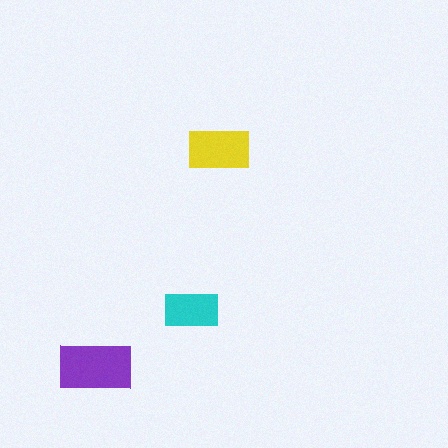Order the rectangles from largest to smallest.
the purple one, the yellow one, the cyan one.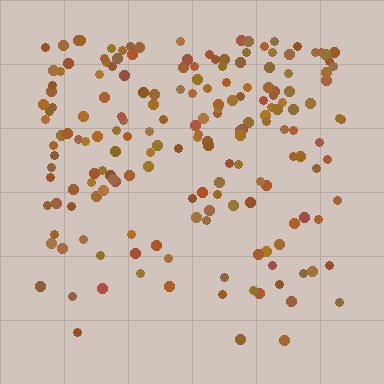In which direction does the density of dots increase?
From bottom to top, with the top side densest.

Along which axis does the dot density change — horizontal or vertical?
Vertical.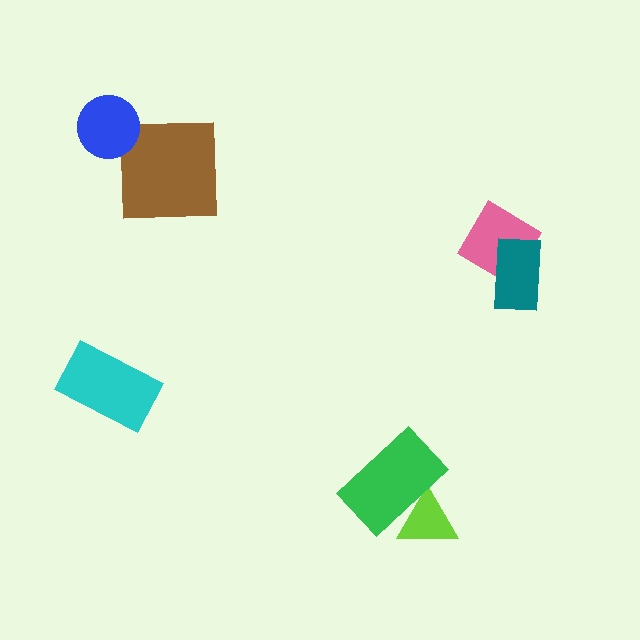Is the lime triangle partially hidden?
Yes, it is partially covered by another shape.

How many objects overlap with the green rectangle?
1 object overlaps with the green rectangle.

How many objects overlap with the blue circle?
0 objects overlap with the blue circle.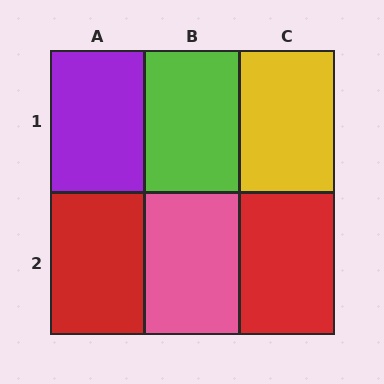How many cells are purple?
1 cell is purple.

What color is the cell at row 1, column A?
Purple.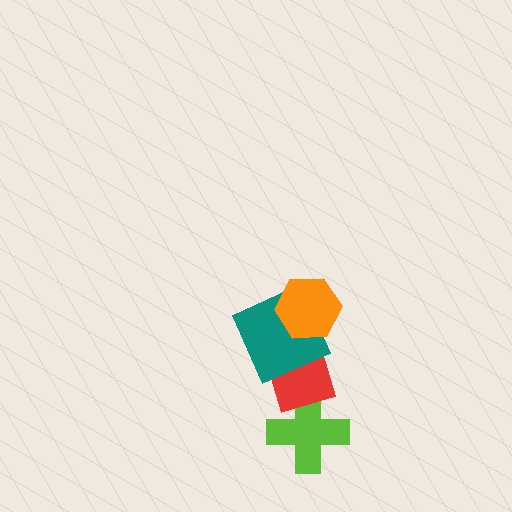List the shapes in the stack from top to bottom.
From top to bottom: the orange hexagon, the teal square, the red diamond, the lime cross.